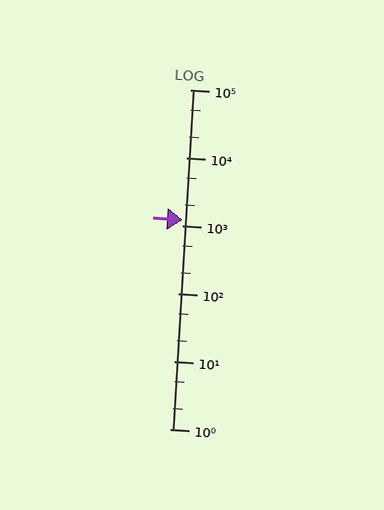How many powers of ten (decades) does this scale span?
The scale spans 5 decades, from 1 to 100000.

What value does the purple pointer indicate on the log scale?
The pointer indicates approximately 1200.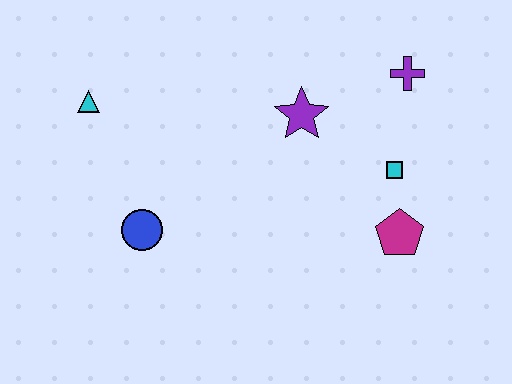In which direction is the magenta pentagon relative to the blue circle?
The magenta pentagon is to the right of the blue circle.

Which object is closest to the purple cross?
The cyan square is closest to the purple cross.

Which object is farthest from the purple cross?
The cyan triangle is farthest from the purple cross.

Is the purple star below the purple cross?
Yes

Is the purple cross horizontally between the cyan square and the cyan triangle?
No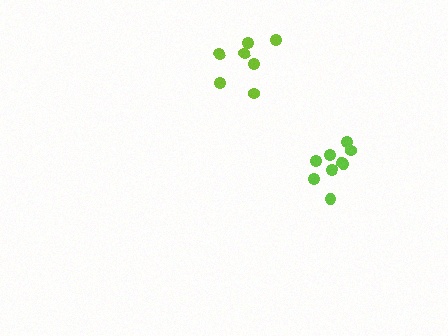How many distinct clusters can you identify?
There are 2 distinct clusters.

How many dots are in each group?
Group 1: 9 dots, Group 2: 7 dots (16 total).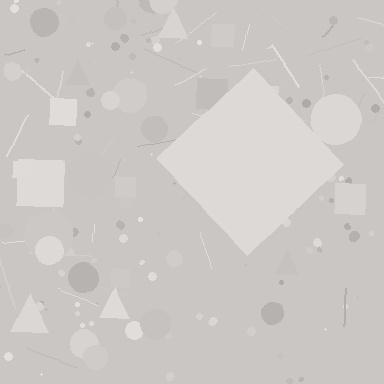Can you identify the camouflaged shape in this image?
The camouflaged shape is a diamond.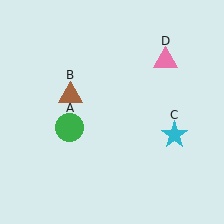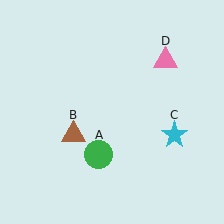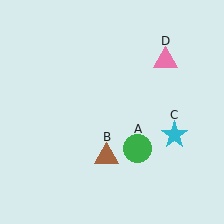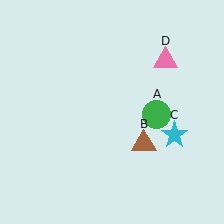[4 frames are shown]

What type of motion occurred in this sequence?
The green circle (object A), brown triangle (object B) rotated counterclockwise around the center of the scene.